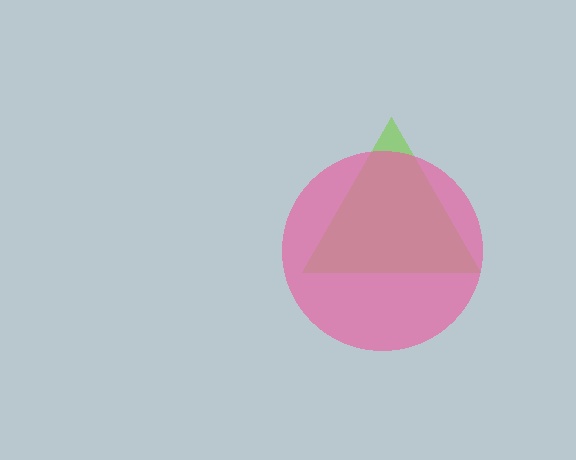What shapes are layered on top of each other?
The layered shapes are: a lime triangle, a pink circle.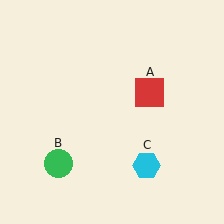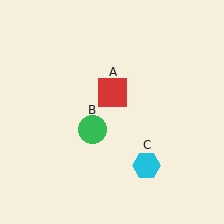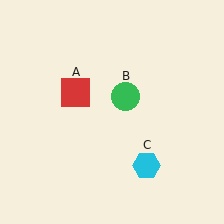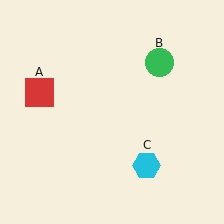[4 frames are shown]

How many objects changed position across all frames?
2 objects changed position: red square (object A), green circle (object B).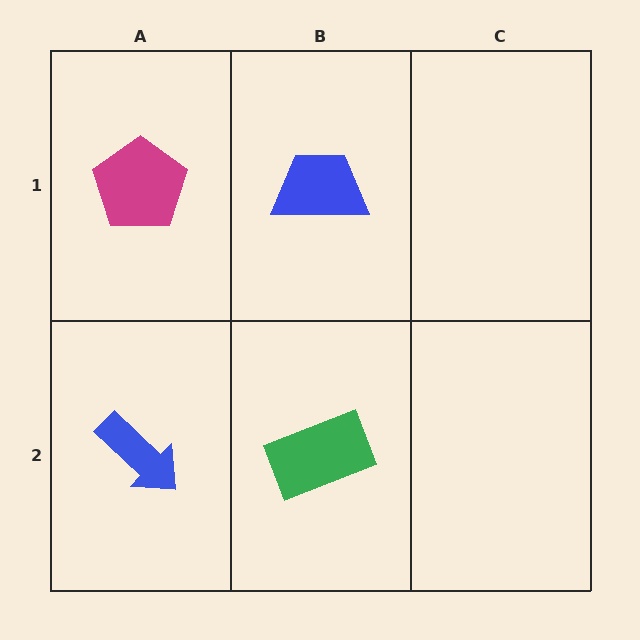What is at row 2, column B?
A green rectangle.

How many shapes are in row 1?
2 shapes.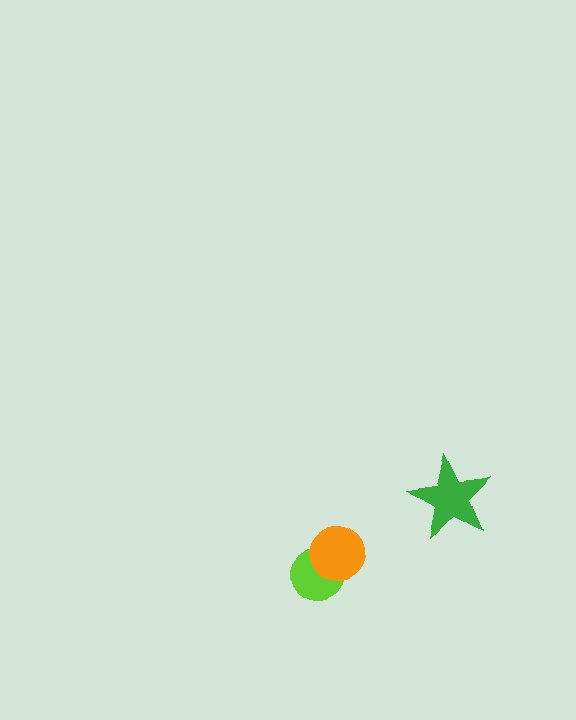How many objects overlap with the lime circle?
1 object overlaps with the lime circle.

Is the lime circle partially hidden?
Yes, it is partially covered by another shape.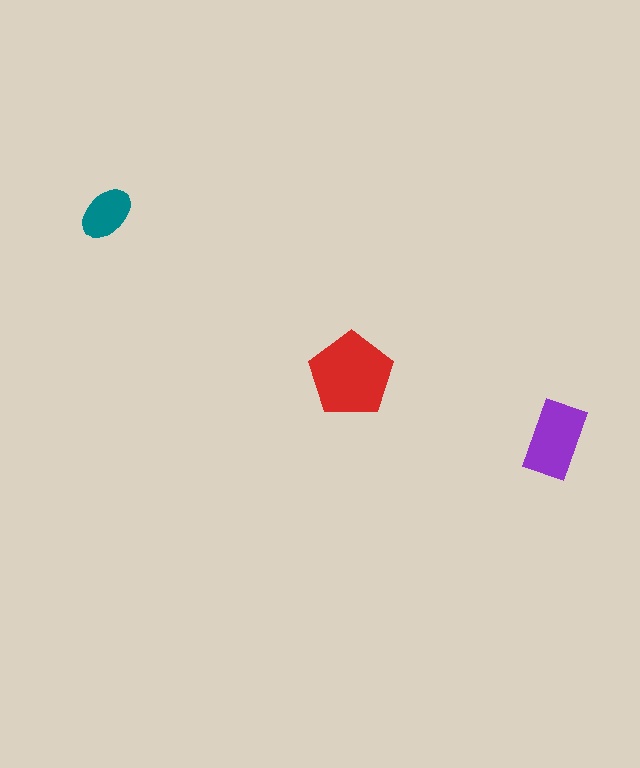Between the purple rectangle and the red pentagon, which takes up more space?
The red pentagon.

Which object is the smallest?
The teal ellipse.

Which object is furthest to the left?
The teal ellipse is leftmost.